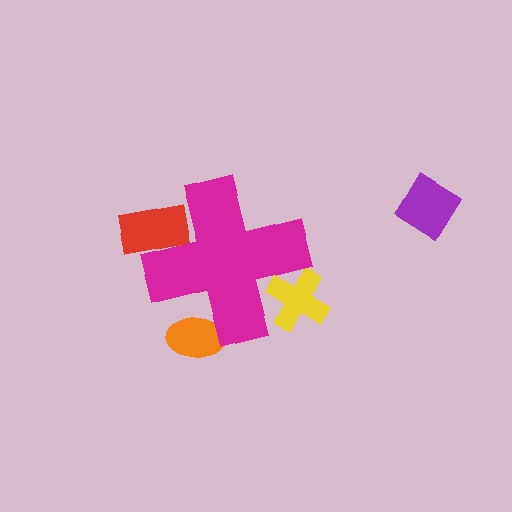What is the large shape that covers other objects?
A magenta cross.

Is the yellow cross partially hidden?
Yes, the yellow cross is partially hidden behind the magenta cross.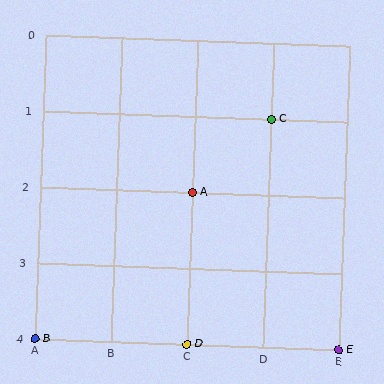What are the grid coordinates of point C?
Point C is at grid coordinates (D, 1).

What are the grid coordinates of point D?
Point D is at grid coordinates (C, 4).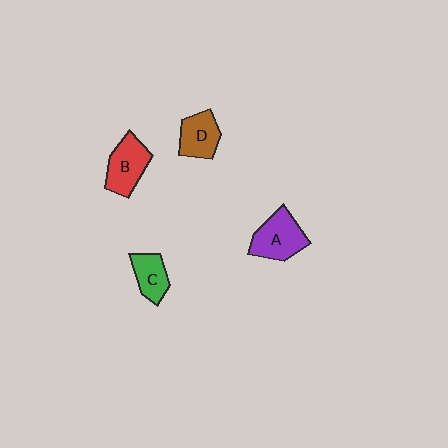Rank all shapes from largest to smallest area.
From largest to smallest: A (purple), B (red), D (brown), C (green).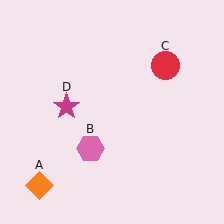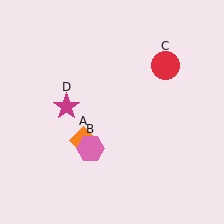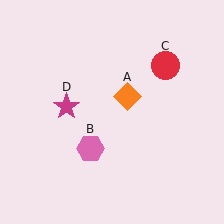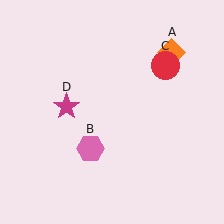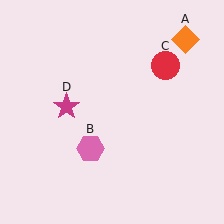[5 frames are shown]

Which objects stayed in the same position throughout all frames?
Pink hexagon (object B) and red circle (object C) and magenta star (object D) remained stationary.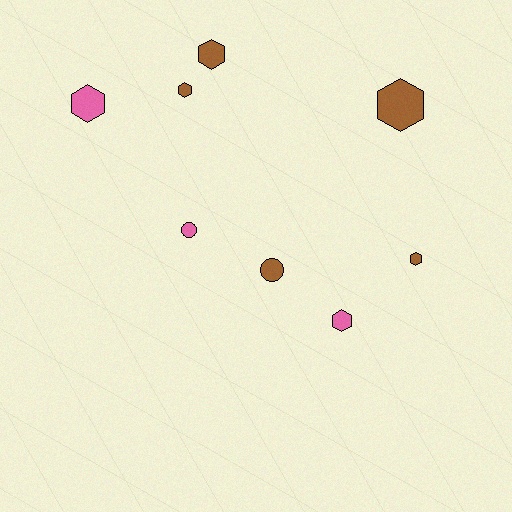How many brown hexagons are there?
There are 4 brown hexagons.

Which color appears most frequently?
Brown, with 5 objects.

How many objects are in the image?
There are 8 objects.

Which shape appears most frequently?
Hexagon, with 6 objects.